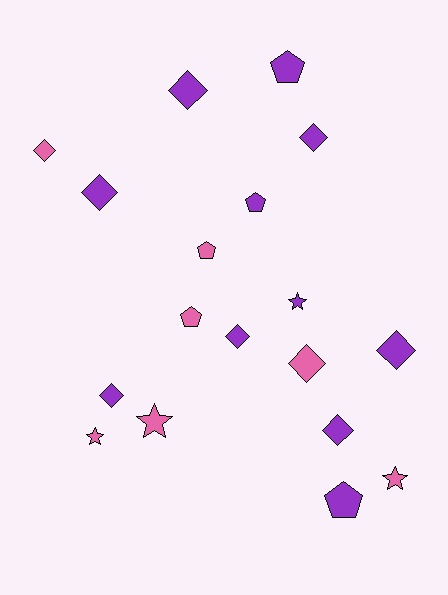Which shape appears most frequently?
Diamond, with 9 objects.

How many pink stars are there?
There are 3 pink stars.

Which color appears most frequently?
Purple, with 11 objects.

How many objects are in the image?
There are 18 objects.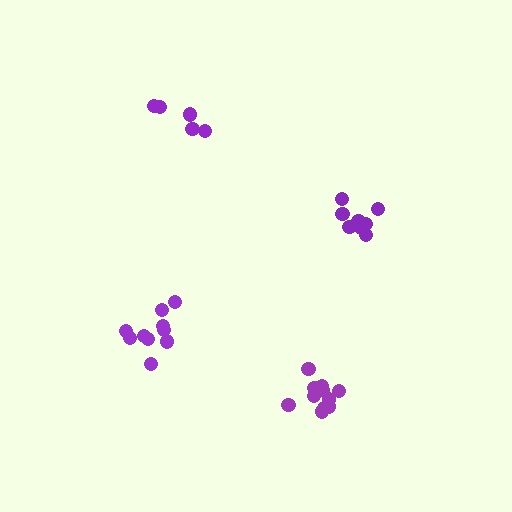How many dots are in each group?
Group 1: 8 dots, Group 2: 10 dots, Group 3: 5 dots, Group 4: 11 dots (34 total).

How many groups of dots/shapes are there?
There are 4 groups.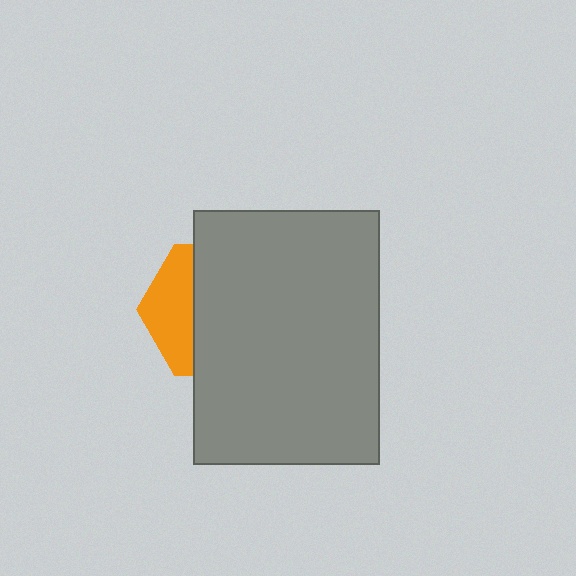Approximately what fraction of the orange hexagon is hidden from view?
Roughly 67% of the orange hexagon is hidden behind the gray rectangle.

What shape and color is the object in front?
The object in front is a gray rectangle.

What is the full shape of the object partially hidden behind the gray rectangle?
The partially hidden object is an orange hexagon.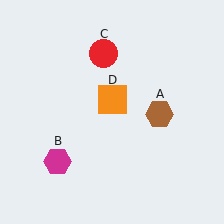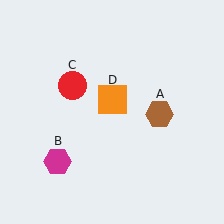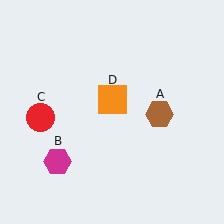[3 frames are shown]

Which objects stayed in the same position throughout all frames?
Brown hexagon (object A) and magenta hexagon (object B) and orange square (object D) remained stationary.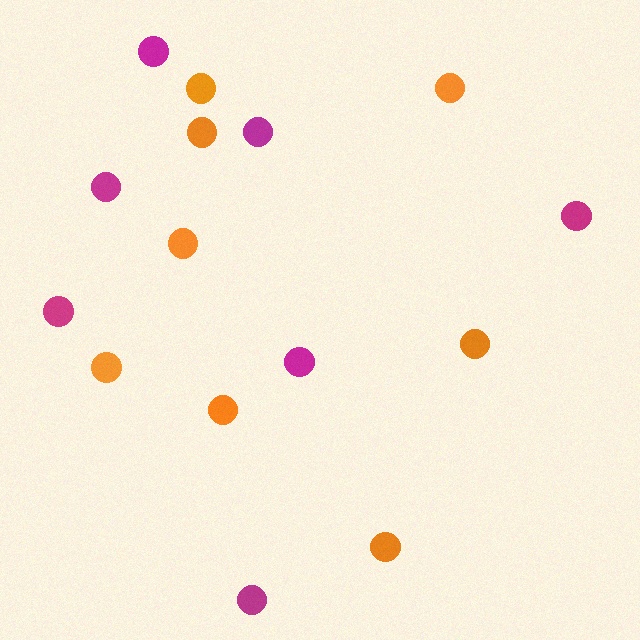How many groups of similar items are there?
There are 2 groups: one group of orange circles (8) and one group of magenta circles (7).